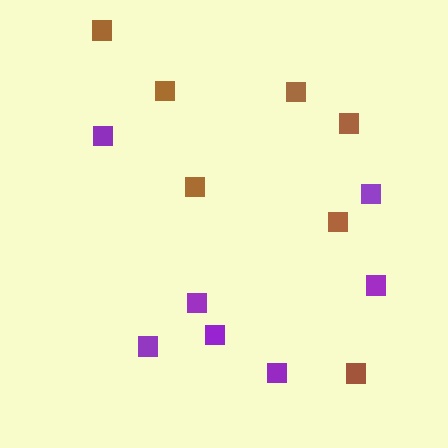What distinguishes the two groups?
There are 2 groups: one group of brown squares (7) and one group of purple squares (7).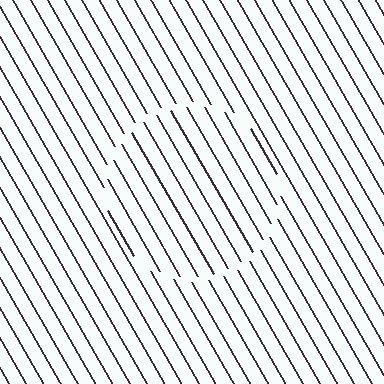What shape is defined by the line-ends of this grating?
An illusory circle. The interior of the shape contains the same grating, shifted by half a period — the contour is defined by the phase discontinuity where line-ends from the inner and outer gratings abut.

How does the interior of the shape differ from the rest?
The interior of the shape contains the same grating, shifted by half a period — the contour is defined by the phase discontinuity where line-ends from the inner and outer gratings abut.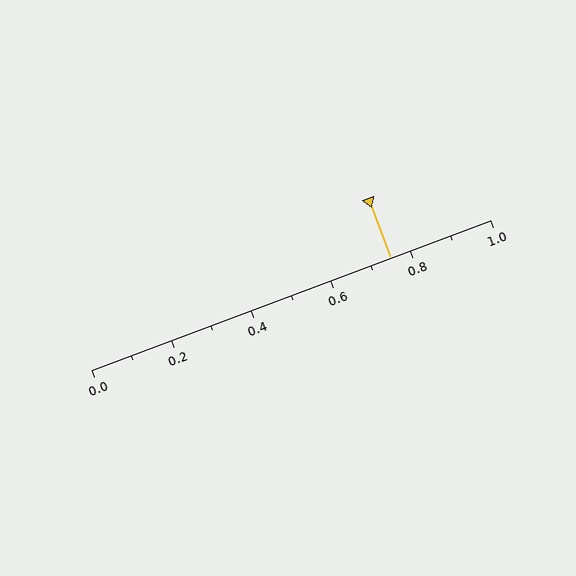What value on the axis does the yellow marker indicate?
The marker indicates approximately 0.75.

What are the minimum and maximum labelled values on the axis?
The axis runs from 0.0 to 1.0.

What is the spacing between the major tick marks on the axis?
The major ticks are spaced 0.2 apart.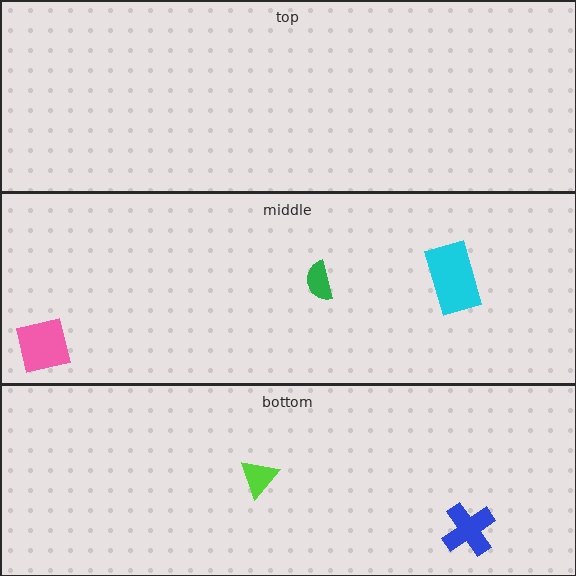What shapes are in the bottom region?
The lime triangle, the blue cross.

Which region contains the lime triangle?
The bottom region.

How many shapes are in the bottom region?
2.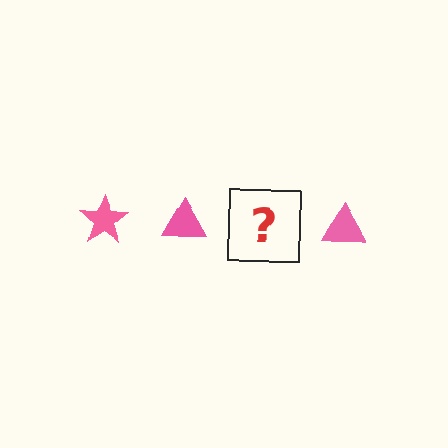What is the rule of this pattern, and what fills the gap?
The rule is that the pattern cycles through star, triangle shapes in pink. The gap should be filled with a pink star.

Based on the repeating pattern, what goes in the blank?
The blank should be a pink star.